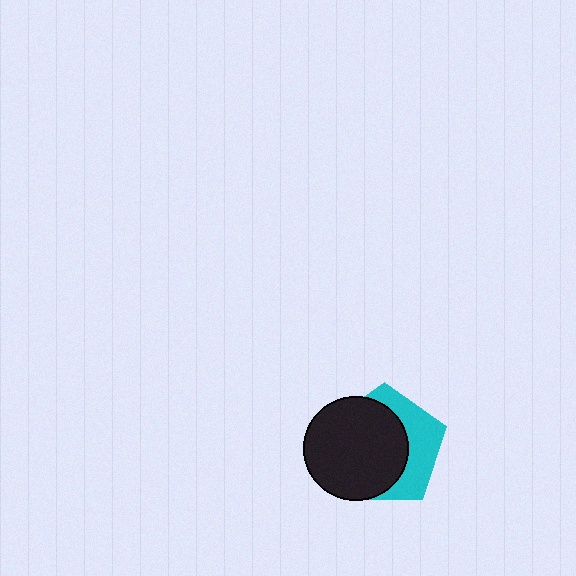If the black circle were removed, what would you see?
You would see the complete cyan pentagon.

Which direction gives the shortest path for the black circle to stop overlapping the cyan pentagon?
Moving left gives the shortest separation.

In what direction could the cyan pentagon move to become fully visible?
The cyan pentagon could move right. That would shift it out from behind the black circle entirely.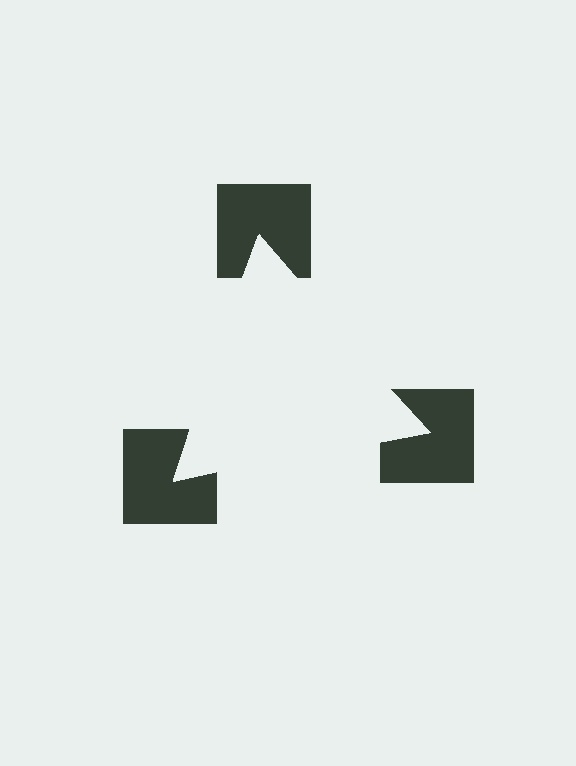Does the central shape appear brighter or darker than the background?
It typically appears slightly brighter than the background, even though no actual brightness change is drawn.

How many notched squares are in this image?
There are 3 — one at each vertex of the illusory triangle.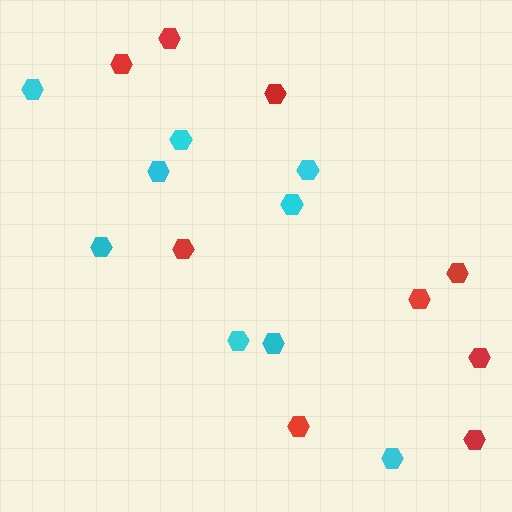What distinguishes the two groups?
There are 2 groups: one group of cyan hexagons (9) and one group of red hexagons (9).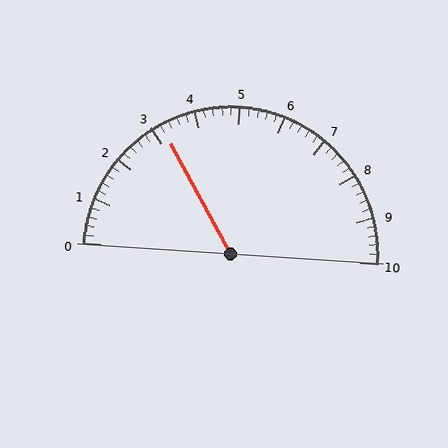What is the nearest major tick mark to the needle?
The nearest major tick mark is 3.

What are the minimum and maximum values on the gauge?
The gauge ranges from 0 to 10.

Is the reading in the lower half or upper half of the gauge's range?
The reading is in the lower half of the range (0 to 10).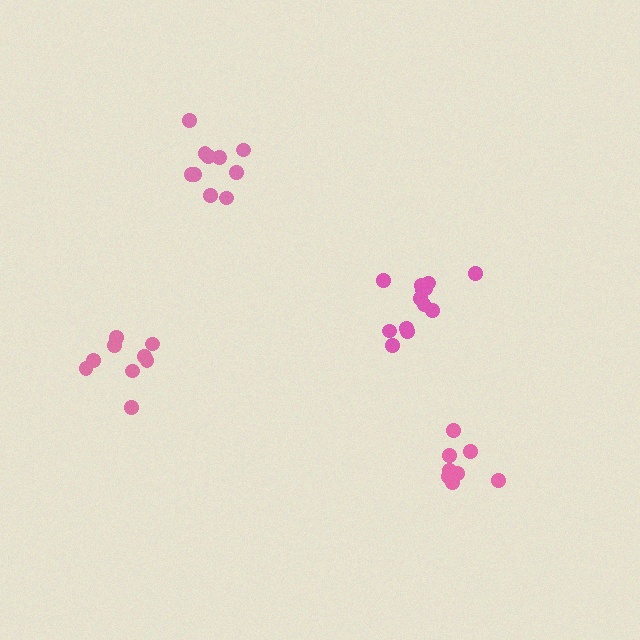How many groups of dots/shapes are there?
There are 4 groups.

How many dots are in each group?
Group 1: 9 dots, Group 2: 10 dots, Group 3: 13 dots, Group 4: 8 dots (40 total).